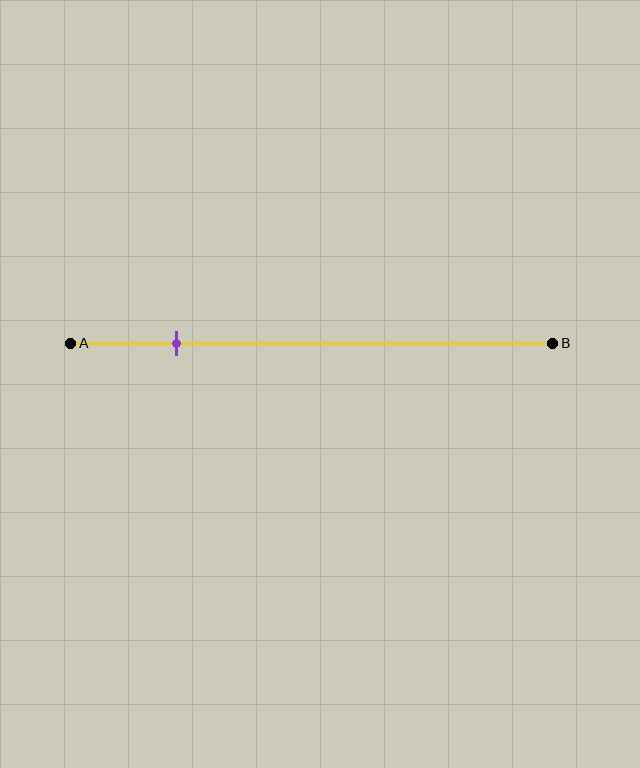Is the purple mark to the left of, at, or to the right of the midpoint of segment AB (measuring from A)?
The purple mark is to the left of the midpoint of segment AB.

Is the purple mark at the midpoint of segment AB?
No, the mark is at about 20% from A, not at the 50% midpoint.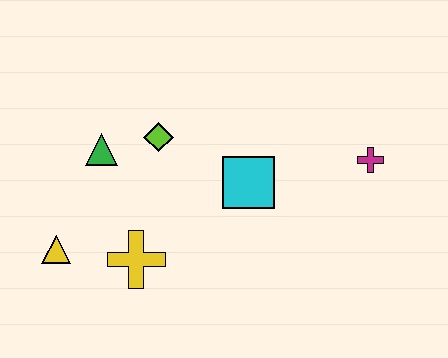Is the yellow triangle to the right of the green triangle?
No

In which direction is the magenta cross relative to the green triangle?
The magenta cross is to the right of the green triangle.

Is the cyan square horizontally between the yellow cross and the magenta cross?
Yes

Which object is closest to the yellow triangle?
The yellow cross is closest to the yellow triangle.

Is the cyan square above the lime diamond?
No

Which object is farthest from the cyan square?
The yellow triangle is farthest from the cyan square.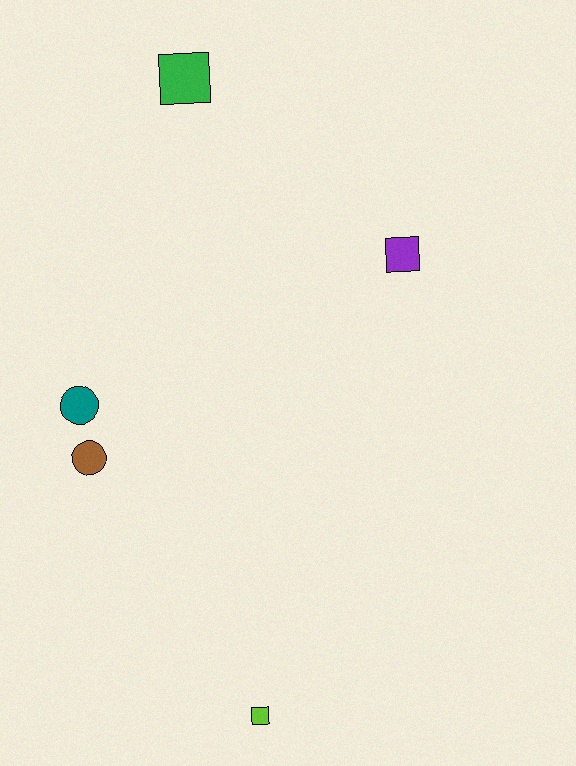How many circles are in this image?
There are 2 circles.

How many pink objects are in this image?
There are no pink objects.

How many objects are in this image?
There are 5 objects.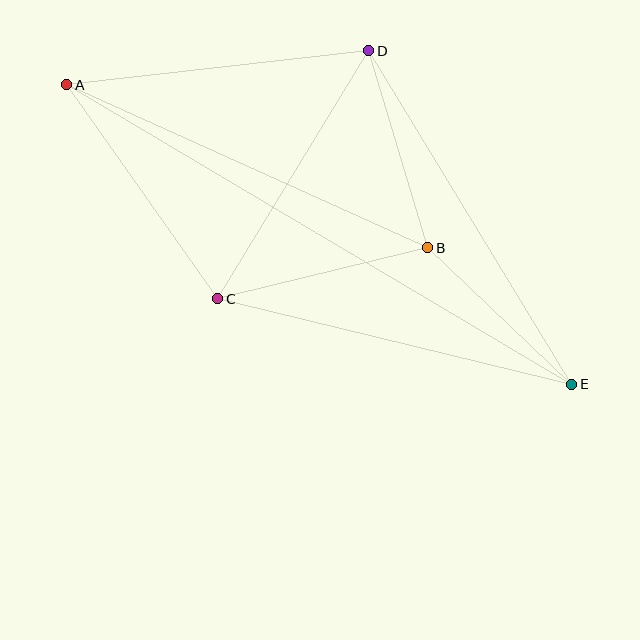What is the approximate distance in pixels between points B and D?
The distance between B and D is approximately 205 pixels.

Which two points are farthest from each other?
Points A and E are farthest from each other.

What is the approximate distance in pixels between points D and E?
The distance between D and E is approximately 390 pixels.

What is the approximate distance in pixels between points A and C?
The distance between A and C is approximately 262 pixels.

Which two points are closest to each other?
Points B and E are closest to each other.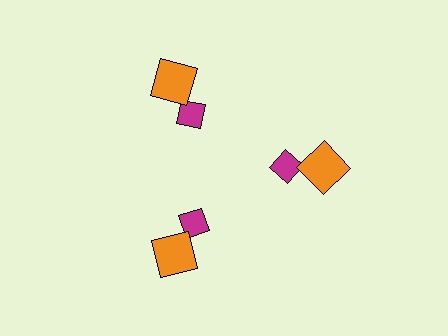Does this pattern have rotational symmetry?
Yes, this pattern has 3-fold rotational symmetry. It looks the same after rotating 120 degrees around the center.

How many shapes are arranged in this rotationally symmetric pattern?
There are 6 shapes, arranged in 3 groups of 2.